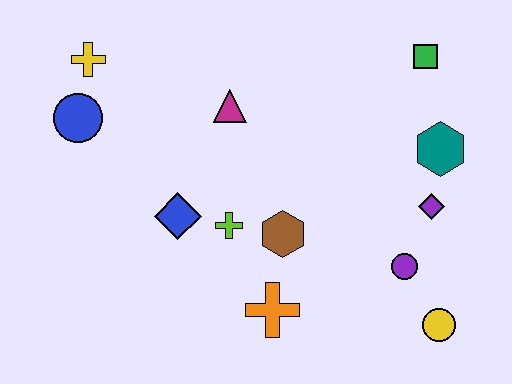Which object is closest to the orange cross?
The brown hexagon is closest to the orange cross.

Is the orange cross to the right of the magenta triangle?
Yes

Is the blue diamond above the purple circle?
Yes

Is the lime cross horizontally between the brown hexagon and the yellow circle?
No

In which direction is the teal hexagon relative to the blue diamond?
The teal hexagon is to the right of the blue diamond.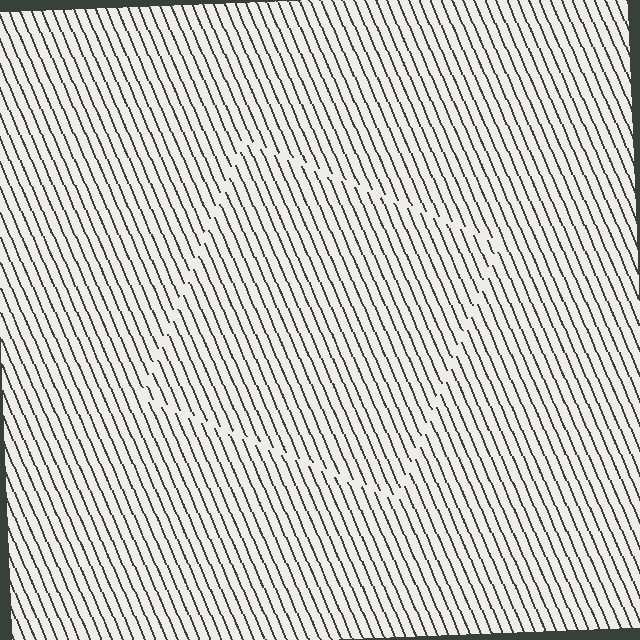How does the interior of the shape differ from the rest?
The interior of the shape contains the same grating, shifted by half a period — the contour is defined by the phase discontinuity where line-ends from the inner and outer gratings abut.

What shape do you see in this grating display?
An illusory square. The interior of the shape contains the same grating, shifted by half a period — the contour is defined by the phase discontinuity where line-ends from the inner and outer gratings abut.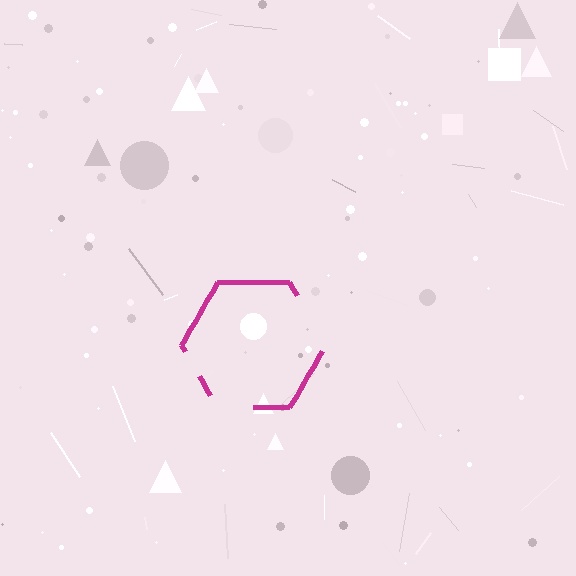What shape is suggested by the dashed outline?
The dashed outline suggests a hexagon.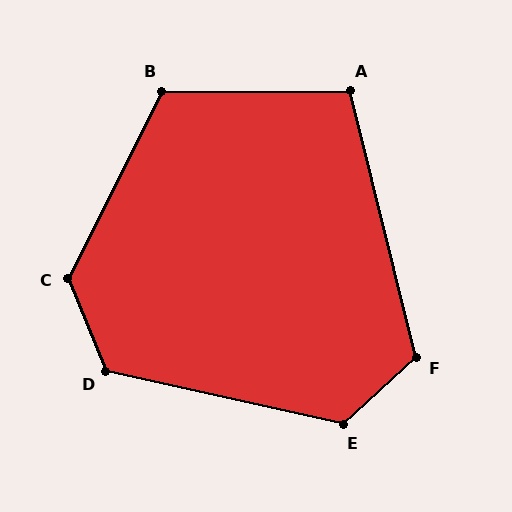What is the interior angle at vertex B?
Approximately 117 degrees (obtuse).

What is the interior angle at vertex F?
Approximately 119 degrees (obtuse).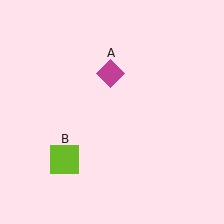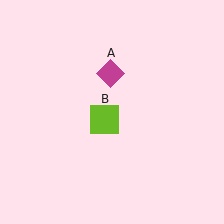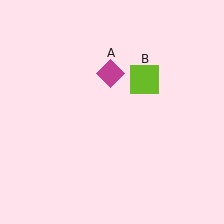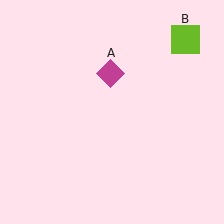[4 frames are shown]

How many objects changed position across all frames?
1 object changed position: lime square (object B).